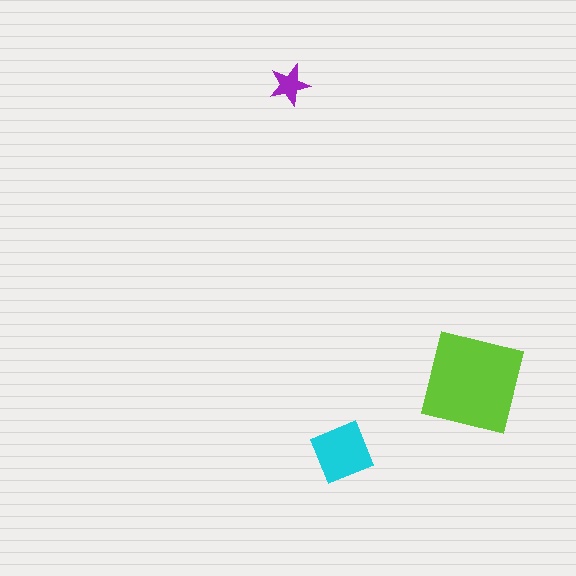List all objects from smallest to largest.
The purple star, the cyan square, the lime square.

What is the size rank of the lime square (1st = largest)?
1st.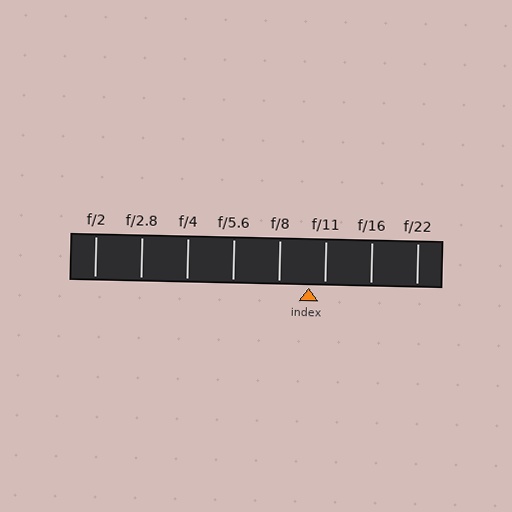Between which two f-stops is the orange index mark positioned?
The index mark is between f/8 and f/11.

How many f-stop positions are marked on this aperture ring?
There are 8 f-stop positions marked.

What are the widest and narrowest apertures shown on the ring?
The widest aperture shown is f/2 and the narrowest is f/22.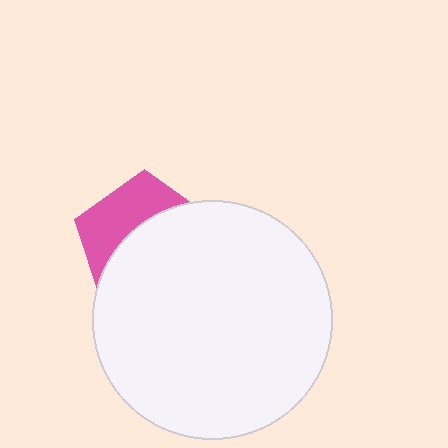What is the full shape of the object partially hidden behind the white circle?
The partially hidden object is a pink pentagon.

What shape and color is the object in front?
The object in front is a white circle.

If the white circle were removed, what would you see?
You would see the complete pink pentagon.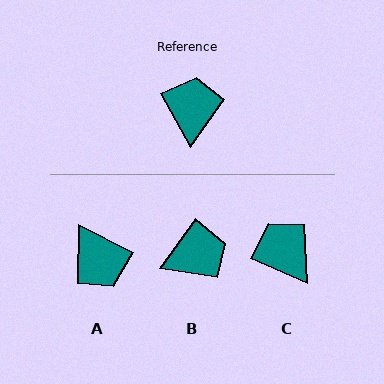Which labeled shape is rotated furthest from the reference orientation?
A, about 146 degrees away.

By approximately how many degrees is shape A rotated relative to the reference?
Approximately 146 degrees clockwise.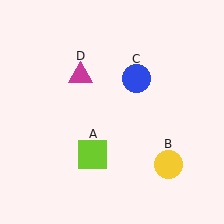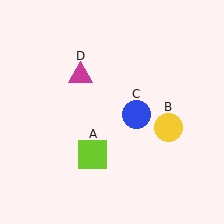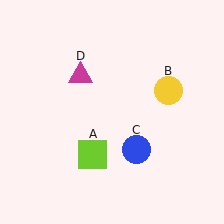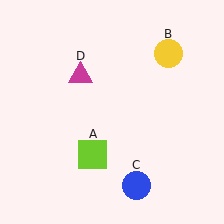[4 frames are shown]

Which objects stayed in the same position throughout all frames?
Lime square (object A) and magenta triangle (object D) remained stationary.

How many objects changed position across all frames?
2 objects changed position: yellow circle (object B), blue circle (object C).